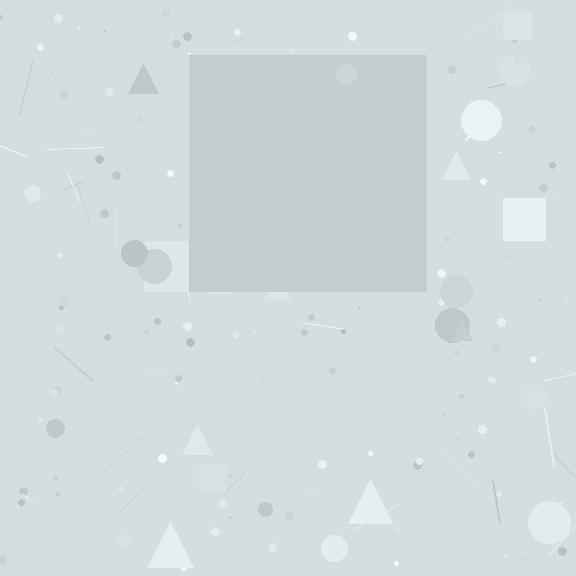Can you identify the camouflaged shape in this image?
The camouflaged shape is a square.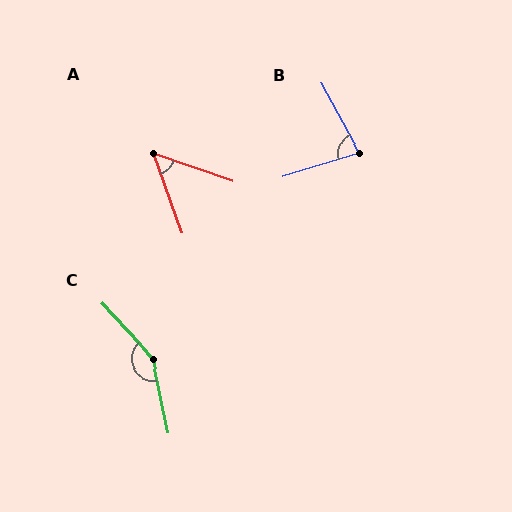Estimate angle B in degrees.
Approximately 79 degrees.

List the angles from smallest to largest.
A (52°), B (79°), C (149°).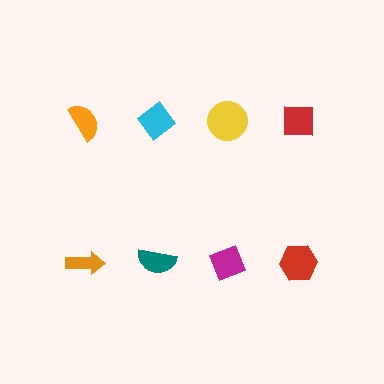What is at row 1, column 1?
An orange semicircle.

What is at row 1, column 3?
A yellow circle.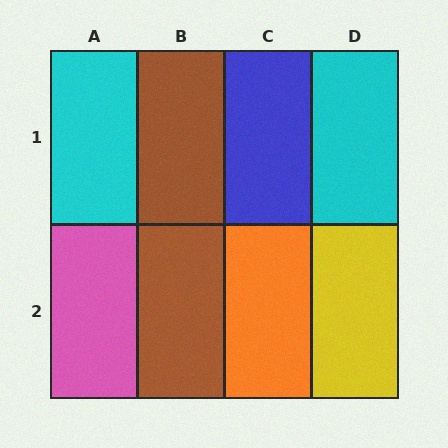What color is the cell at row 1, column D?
Cyan.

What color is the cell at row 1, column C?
Blue.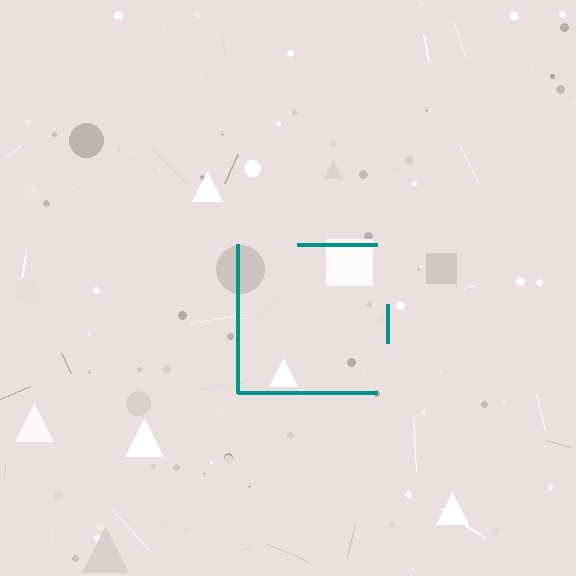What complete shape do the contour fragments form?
The contour fragments form a square.